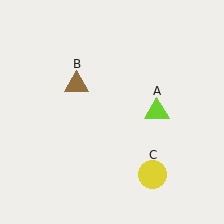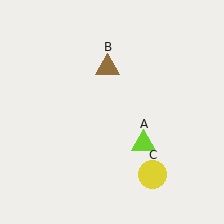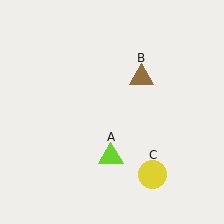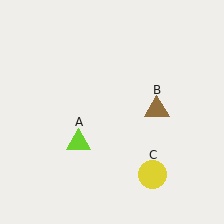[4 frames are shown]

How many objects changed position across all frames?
2 objects changed position: lime triangle (object A), brown triangle (object B).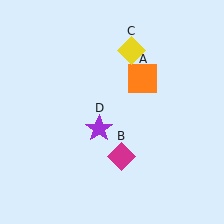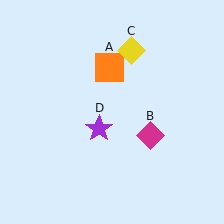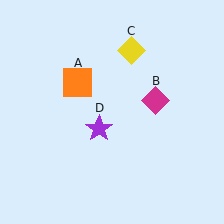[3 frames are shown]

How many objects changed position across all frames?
2 objects changed position: orange square (object A), magenta diamond (object B).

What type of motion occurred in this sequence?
The orange square (object A), magenta diamond (object B) rotated counterclockwise around the center of the scene.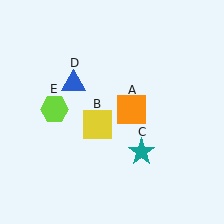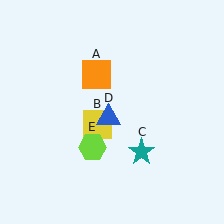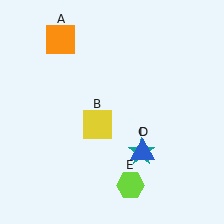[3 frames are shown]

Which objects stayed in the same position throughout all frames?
Yellow square (object B) and teal star (object C) remained stationary.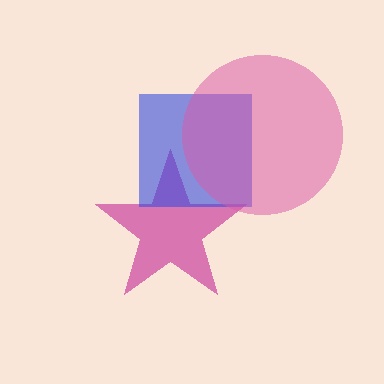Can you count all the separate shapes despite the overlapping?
Yes, there are 3 separate shapes.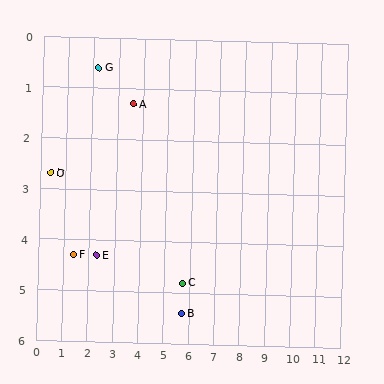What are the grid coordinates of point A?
Point A is at approximately (3.6, 1.3).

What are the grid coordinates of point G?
Point G is at approximately (2.2, 0.6).